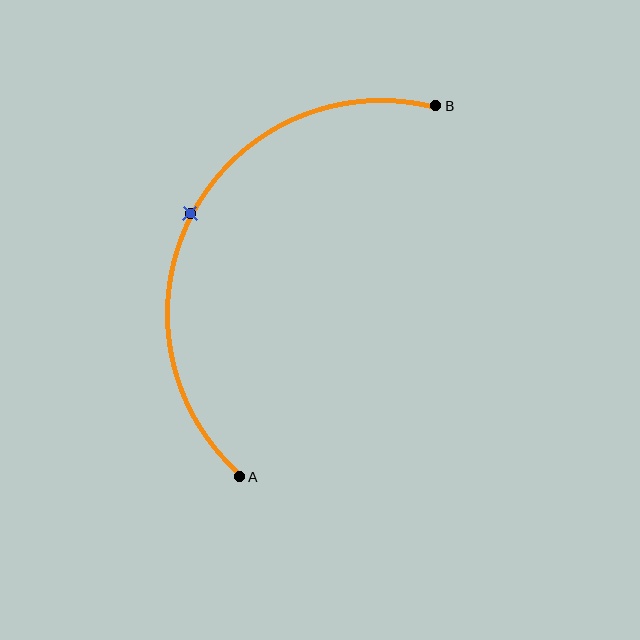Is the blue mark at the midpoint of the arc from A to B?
Yes. The blue mark lies on the arc at equal arc-length from both A and B — it is the arc midpoint.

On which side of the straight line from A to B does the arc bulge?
The arc bulges to the left of the straight line connecting A and B.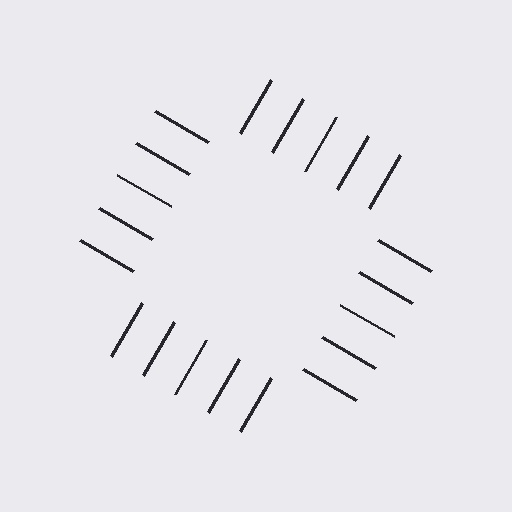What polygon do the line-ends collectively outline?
An illusory square — the line segments terminate on its edges but no continuous stroke is drawn.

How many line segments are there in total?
20 — 5 along each of the 4 edges.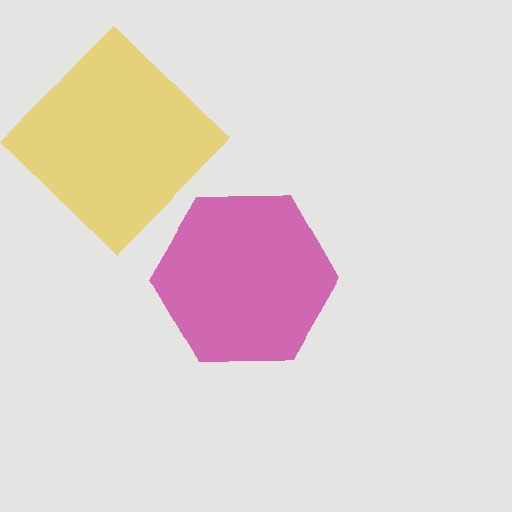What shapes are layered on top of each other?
The layered shapes are: a magenta hexagon, a yellow diamond.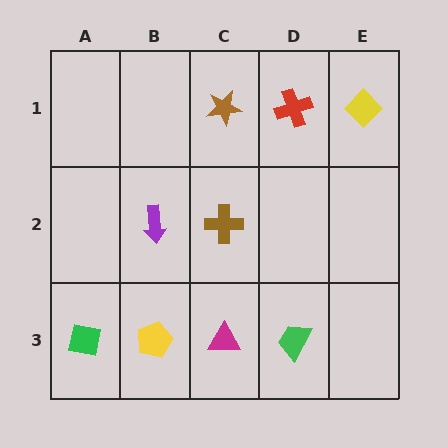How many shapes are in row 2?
2 shapes.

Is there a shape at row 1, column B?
No, that cell is empty.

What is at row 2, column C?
A brown cross.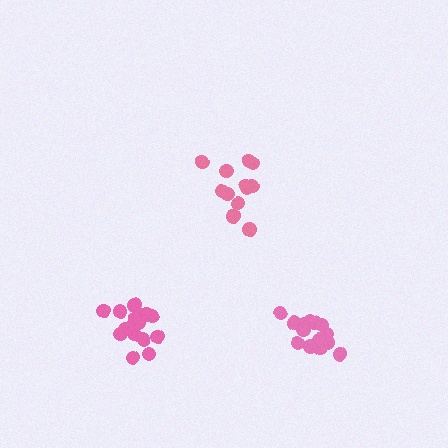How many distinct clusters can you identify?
There are 3 distinct clusters.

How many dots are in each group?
Group 1: 14 dots, Group 2: 13 dots, Group 3: 17 dots (44 total).